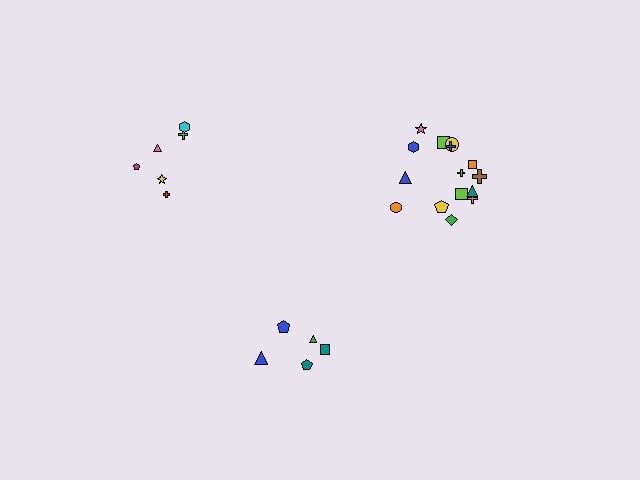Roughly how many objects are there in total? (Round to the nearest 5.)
Roughly 25 objects in total.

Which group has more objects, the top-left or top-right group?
The top-right group.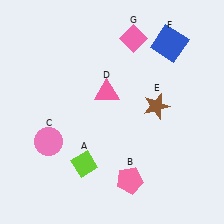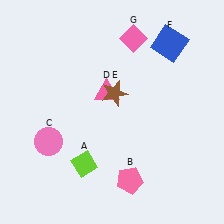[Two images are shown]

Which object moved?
The brown star (E) moved left.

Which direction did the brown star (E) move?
The brown star (E) moved left.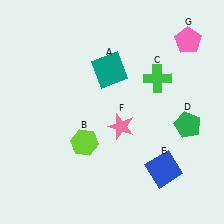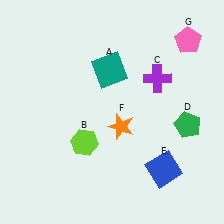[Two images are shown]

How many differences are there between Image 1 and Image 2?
There are 2 differences between the two images.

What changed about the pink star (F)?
In Image 1, F is pink. In Image 2, it changed to orange.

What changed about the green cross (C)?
In Image 1, C is green. In Image 2, it changed to purple.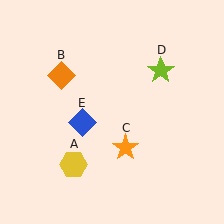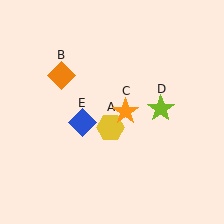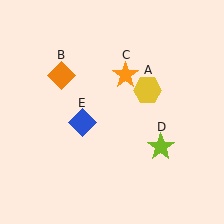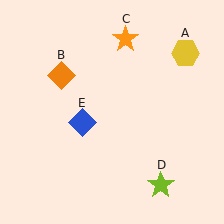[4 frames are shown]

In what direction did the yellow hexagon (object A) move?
The yellow hexagon (object A) moved up and to the right.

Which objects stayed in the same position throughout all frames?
Orange diamond (object B) and blue diamond (object E) remained stationary.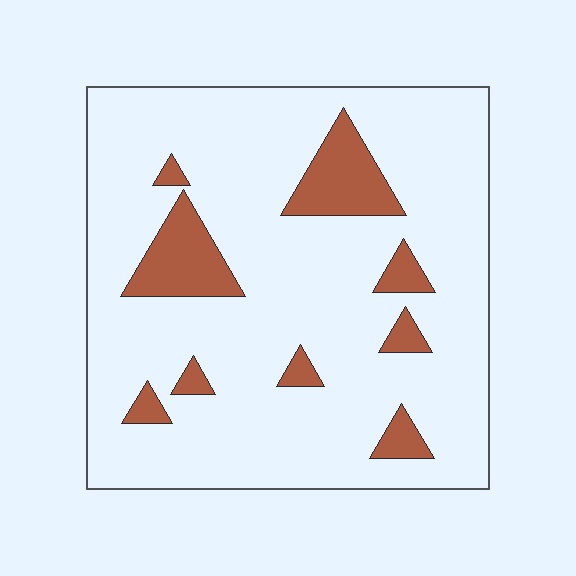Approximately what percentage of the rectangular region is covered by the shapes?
Approximately 15%.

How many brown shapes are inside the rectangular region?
9.